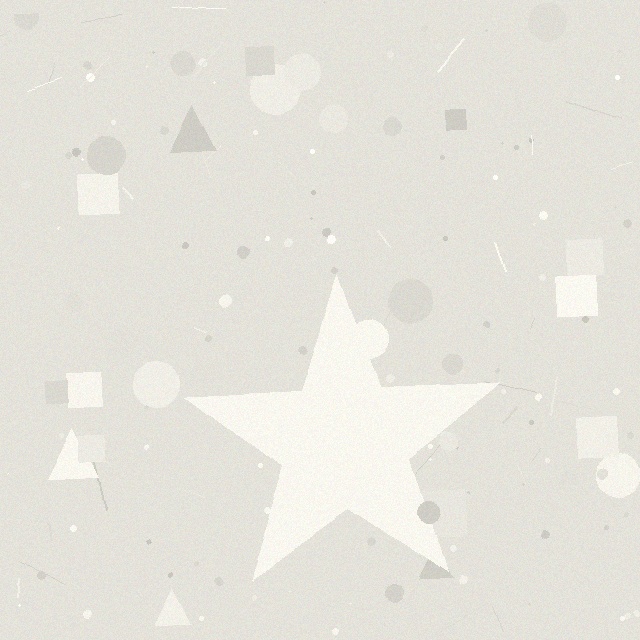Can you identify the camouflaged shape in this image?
The camouflaged shape is a star.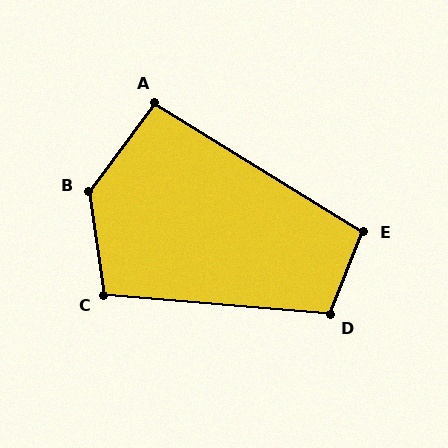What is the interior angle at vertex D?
Approximately 107 degrees (obtuse).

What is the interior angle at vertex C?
Approximately 104 degrees (obtuse).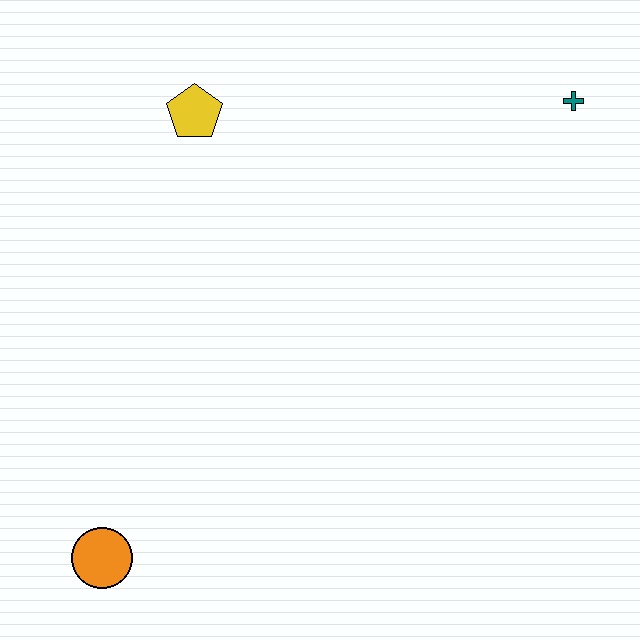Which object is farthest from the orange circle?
The teal cross is farthest from the orange circle.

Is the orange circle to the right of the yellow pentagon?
No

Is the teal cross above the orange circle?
Yes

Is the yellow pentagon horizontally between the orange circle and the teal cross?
Yes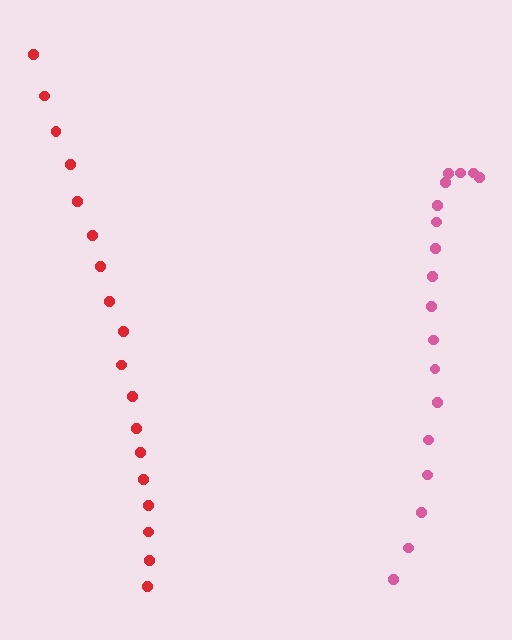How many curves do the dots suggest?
There are 2 distinct paths.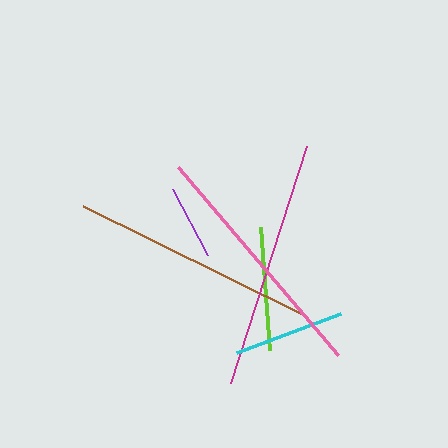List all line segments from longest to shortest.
From longest to shortest: magenta, pink, brown, lime, cyan, purple.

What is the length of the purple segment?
The purple segment is approximately 75 pixels long.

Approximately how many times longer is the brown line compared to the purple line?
The brown line is approximately 3.2 times the length of the purple line.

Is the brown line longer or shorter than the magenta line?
The magenta line is longer than the brown line.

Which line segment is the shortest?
The purple line is the shortest at approximately 75 pixels.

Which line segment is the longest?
The magenta line is the longest at approximately 249 pixels.